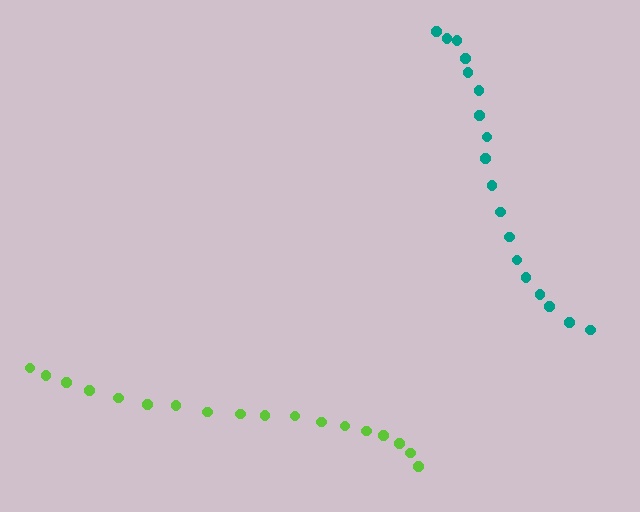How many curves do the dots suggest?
There are 2 distinct paths.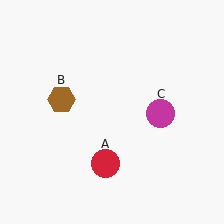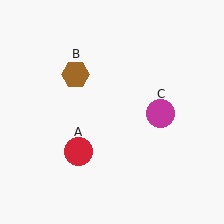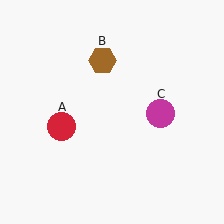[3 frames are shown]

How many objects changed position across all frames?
2 objects changed position: red circle (object A), brown hexagon (object B).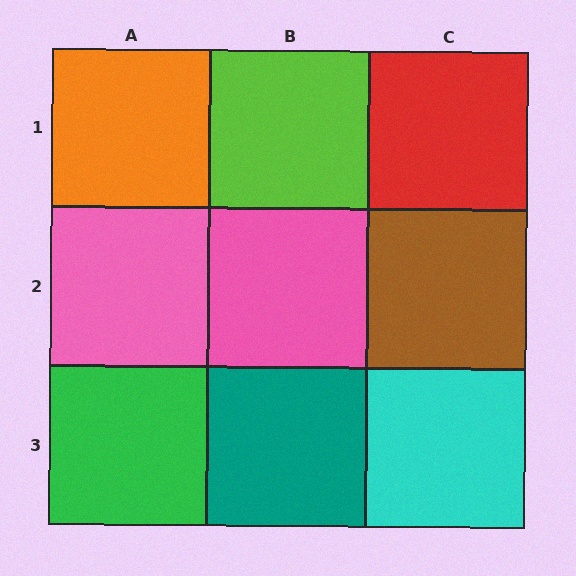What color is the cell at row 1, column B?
Lime.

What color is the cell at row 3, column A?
Green.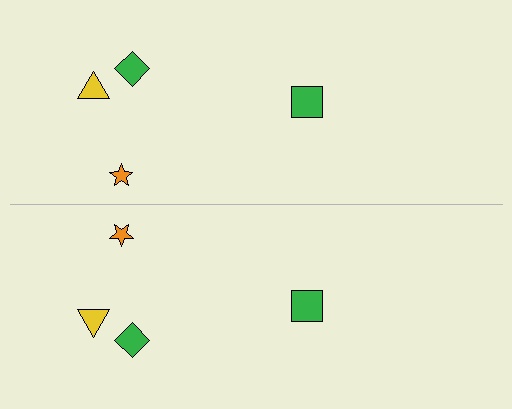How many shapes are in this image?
There are 8 shapes in this image.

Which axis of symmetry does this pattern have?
The pattern has a horizontal axis of symmetry running through the center of the image.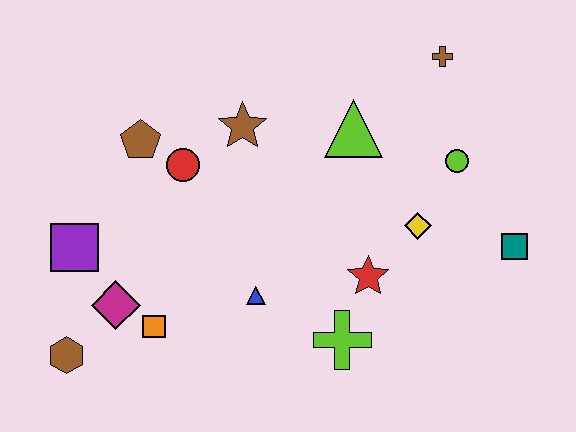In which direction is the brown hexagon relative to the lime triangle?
The brown hexagon is to the left of the lime triangle.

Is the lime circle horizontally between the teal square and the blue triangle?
Yes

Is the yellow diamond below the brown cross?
Yes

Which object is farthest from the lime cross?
The brown cross is farthest from the lime cross.